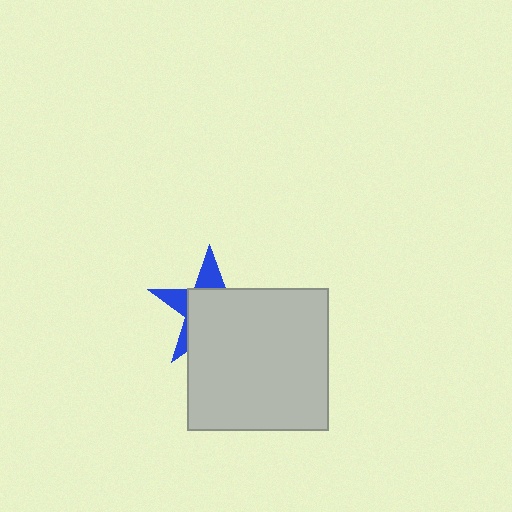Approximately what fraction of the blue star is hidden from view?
Roughly 68% of the blue star is hidden behind the light gray square.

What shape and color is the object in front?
The object in front is a light gray square.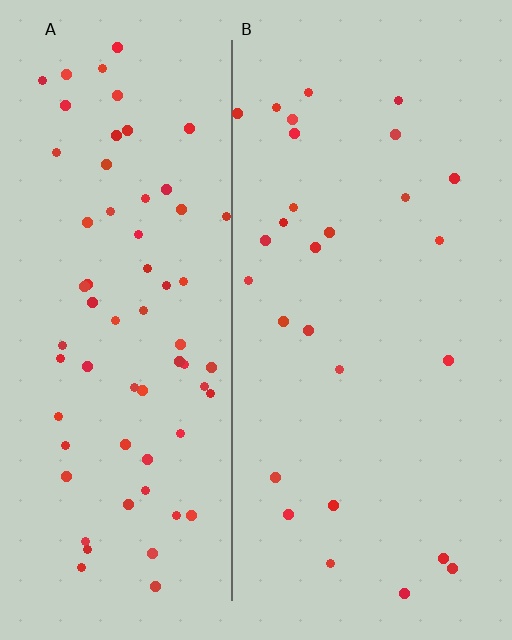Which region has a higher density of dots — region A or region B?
A (the left).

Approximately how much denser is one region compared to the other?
Approximately 2.4× — region A over region B.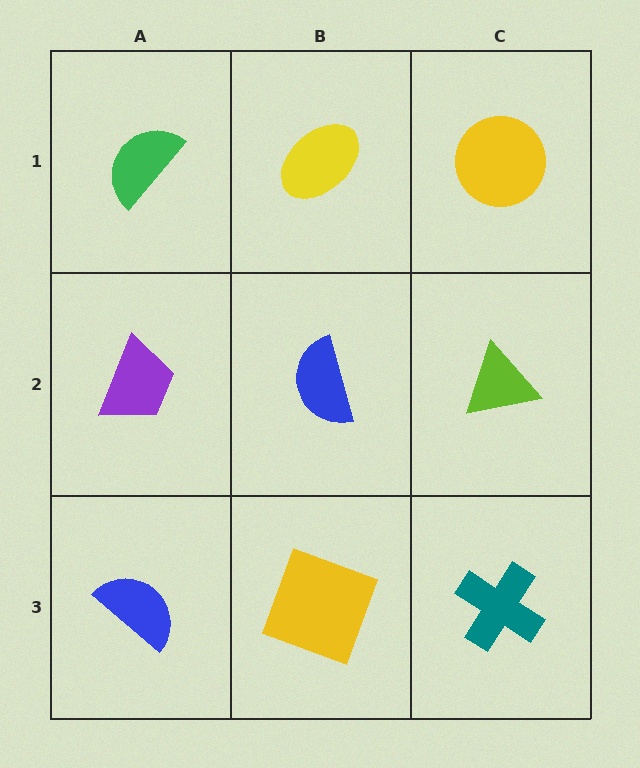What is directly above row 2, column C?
A yellow circle.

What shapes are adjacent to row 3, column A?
A purple trapezoid (row 2, column A), a yellow square (row 3, column B).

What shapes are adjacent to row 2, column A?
A green semicircle (row 1, column A), a blue semicircle (row 3, column A), a blue semicircle (row 2, column B).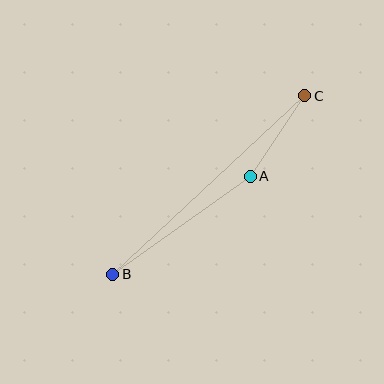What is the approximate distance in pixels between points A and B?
The distance between A and B is approximately 169 pixels.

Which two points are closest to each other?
Points A and C are closest to each other.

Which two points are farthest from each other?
Points B and C are farthest from each other.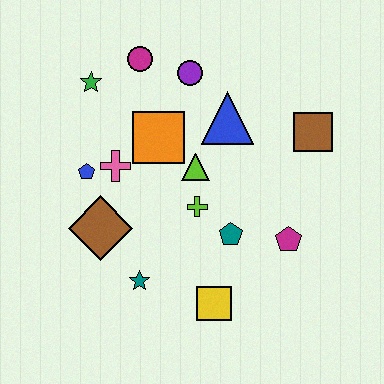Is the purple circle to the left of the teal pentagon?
Yes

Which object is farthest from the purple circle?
The yellow square is farthest from the purple circle.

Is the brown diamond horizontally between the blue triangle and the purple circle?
No